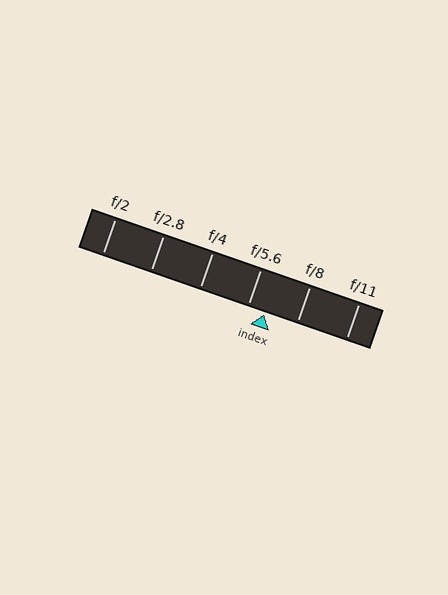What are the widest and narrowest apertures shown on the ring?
The widest aperture shown is f/2 and the narrowest is f/11.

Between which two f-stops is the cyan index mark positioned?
The index mark is between f/5.6 and f/8.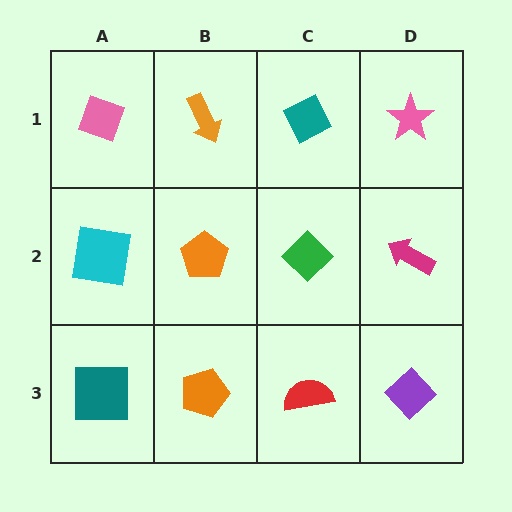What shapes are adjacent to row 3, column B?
An orange pentagon (row 2, column B), a teal square (row 3, column A), a red semicircle (row 3, column C).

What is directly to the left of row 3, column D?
A red semicircle.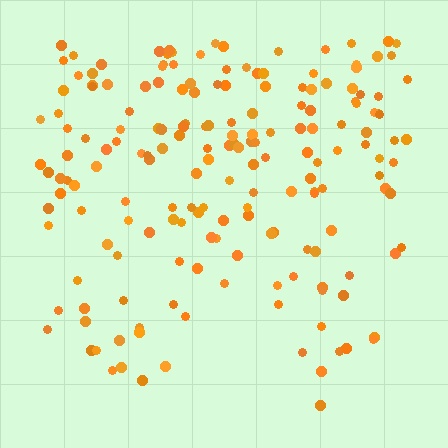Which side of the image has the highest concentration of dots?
The top.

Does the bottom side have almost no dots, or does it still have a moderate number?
Still a moderate number, just noticeably fewer than the top.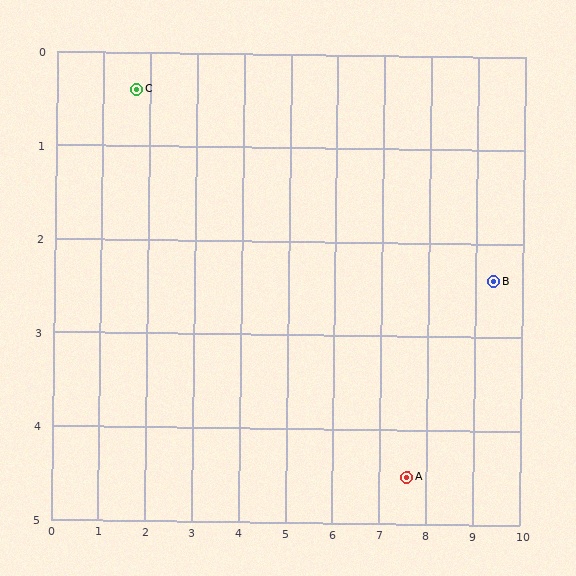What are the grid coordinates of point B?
Point B is at approximately (9.4, 2.4).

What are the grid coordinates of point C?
Point C is at approximately (1.7, 0.4).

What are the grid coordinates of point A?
Point A is at approximately (7.6, 4.5).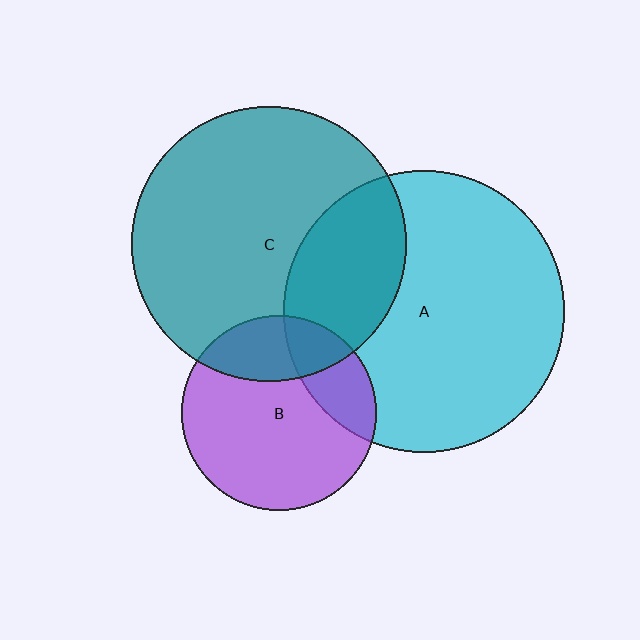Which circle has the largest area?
Circle A (cyan).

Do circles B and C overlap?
Yes.